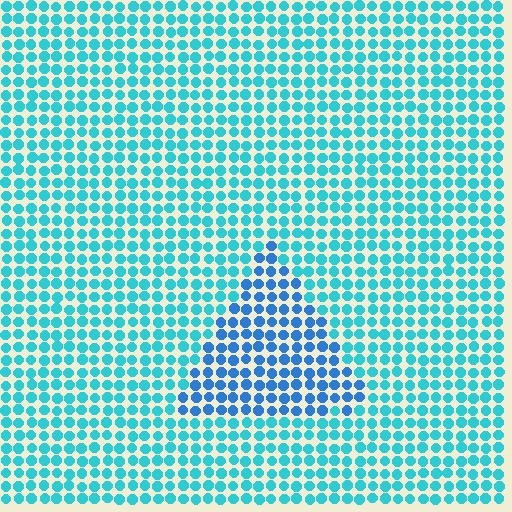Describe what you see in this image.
The image is filled with small cyan elements in a uniform arrangement. A triangle-shaped region is visible where the elements are tinted to a slightly different hue, forming a subtle color boundary.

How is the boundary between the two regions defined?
The boundary is defined purely by a slight shift in hue (about 29 degrees). Spacing, size, and orientation are identical on both sides.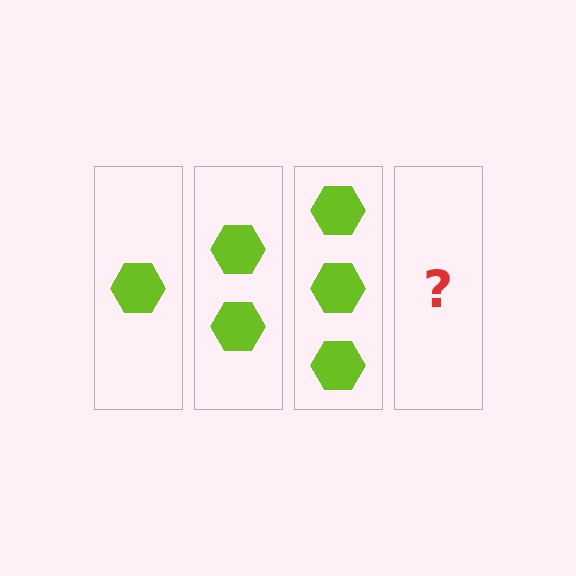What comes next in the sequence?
The next element should be 4 hexagons.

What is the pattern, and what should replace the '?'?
The pattern is that each step adds one more hexagon. The '?' should be 4 hexagons.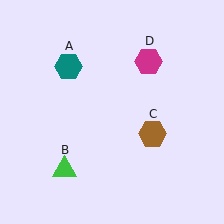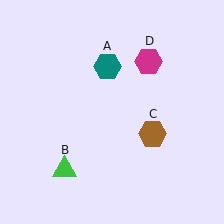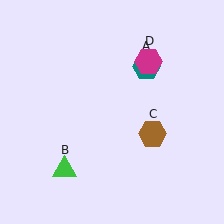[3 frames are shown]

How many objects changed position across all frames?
1 object changed position: teal hexagon (object A).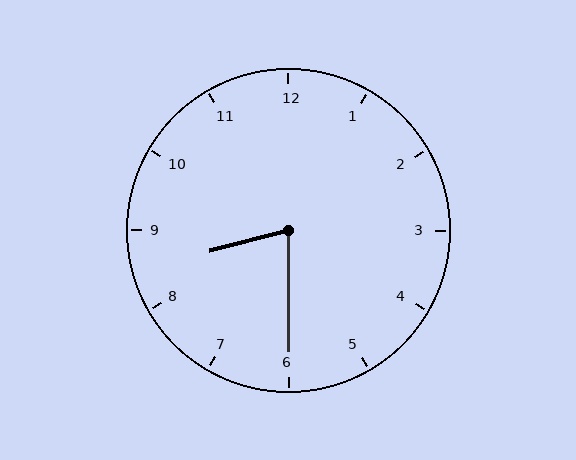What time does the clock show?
8:30.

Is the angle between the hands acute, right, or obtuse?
It is acute.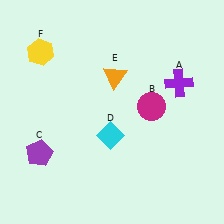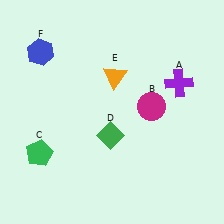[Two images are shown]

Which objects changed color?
C changed from purple to green. D changed from cyan to green. F changed from yellow to blue.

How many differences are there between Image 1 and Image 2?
There are 3 differences between the two images.